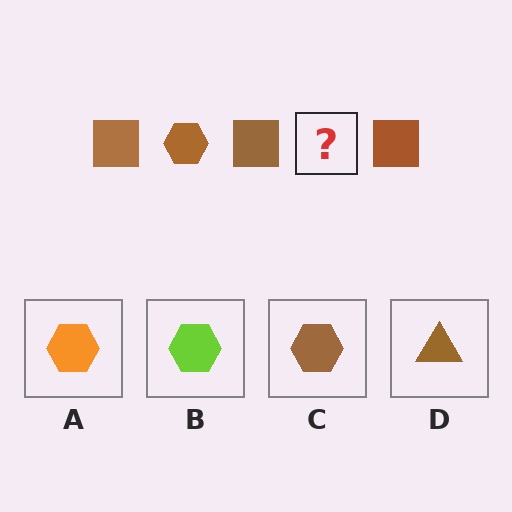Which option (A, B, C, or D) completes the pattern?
C.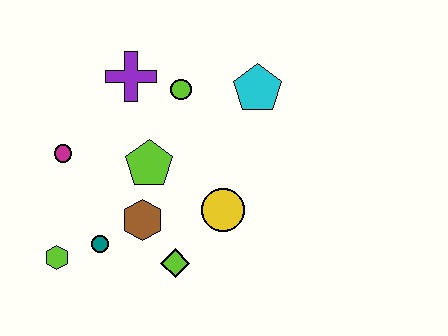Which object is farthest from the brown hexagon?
The cyan pentagon is farthest from the brown hexagon.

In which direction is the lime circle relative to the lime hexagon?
The lime circle is above the lime hexagon.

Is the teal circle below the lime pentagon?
Yes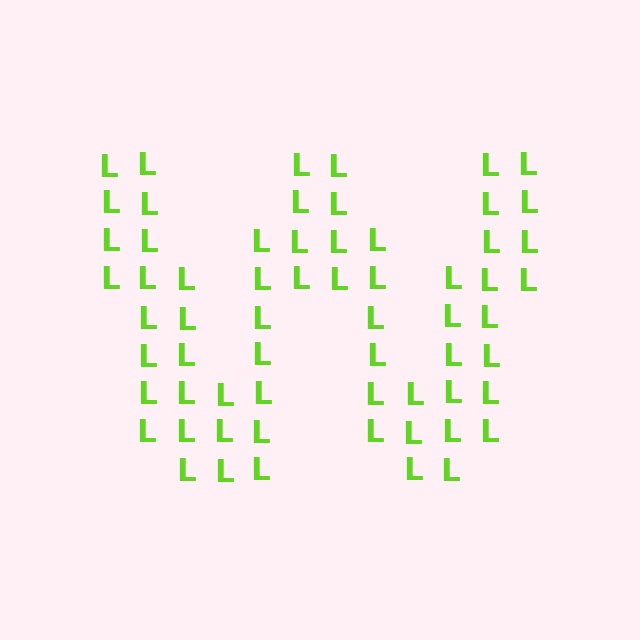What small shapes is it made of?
It is made of small letter L's.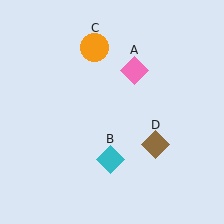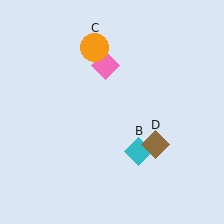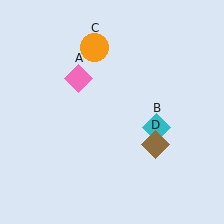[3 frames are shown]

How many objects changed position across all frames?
2 objects changed position: pink diamond (object A), cyan diamond (object B).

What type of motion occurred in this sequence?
The pink diamond (object A), cyan diamond (object B) rotated counterclockwise around the center of the scene.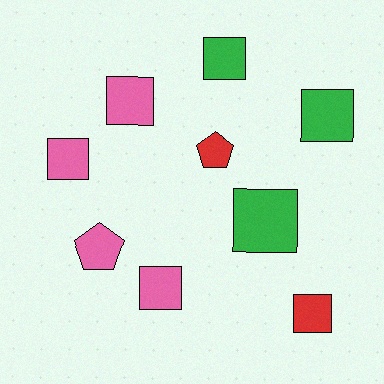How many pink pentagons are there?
There is 1 pink pentagon.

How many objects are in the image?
There are 9 objects.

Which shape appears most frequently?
Square, with 7 objects.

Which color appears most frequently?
Pink, with 4 objects.